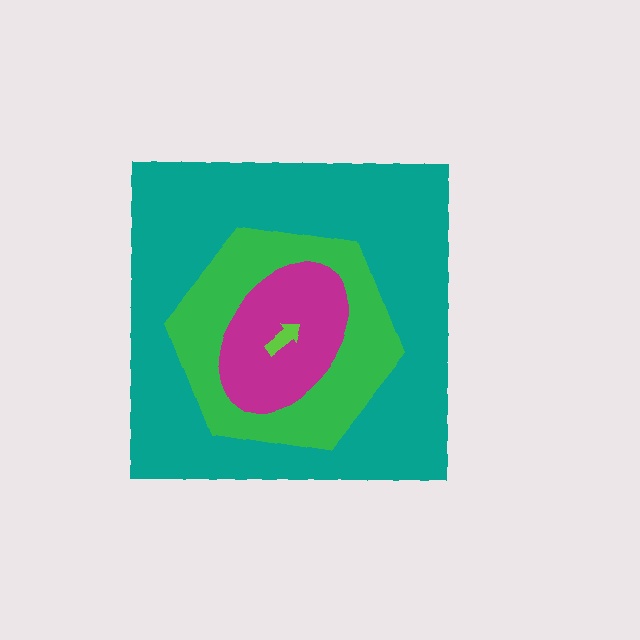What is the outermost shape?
The teal square.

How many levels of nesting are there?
4.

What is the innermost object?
The lime arrow.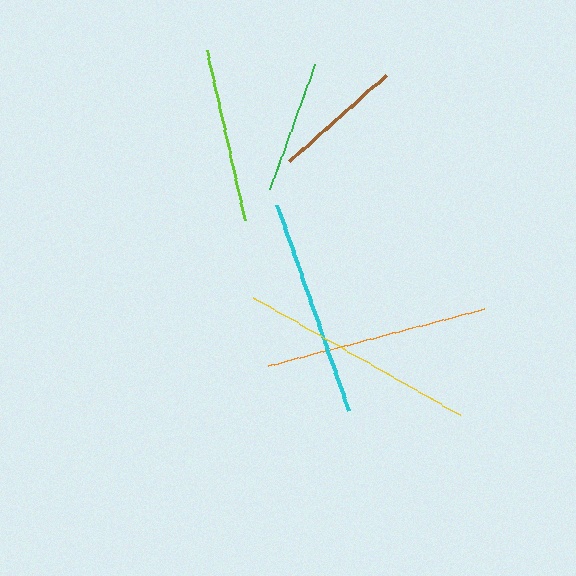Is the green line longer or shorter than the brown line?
The green line is longer than the brown line.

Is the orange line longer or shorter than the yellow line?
The yellow line is longer than the orange line.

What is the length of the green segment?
The green segment is approximately 133 pixels long.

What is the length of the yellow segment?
The yellow segment is approximately 238 pixels long.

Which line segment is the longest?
The yellow line is the longest at approximately 238 pixels.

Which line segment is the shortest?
The brown line is the shortest at approximately 130 pixels.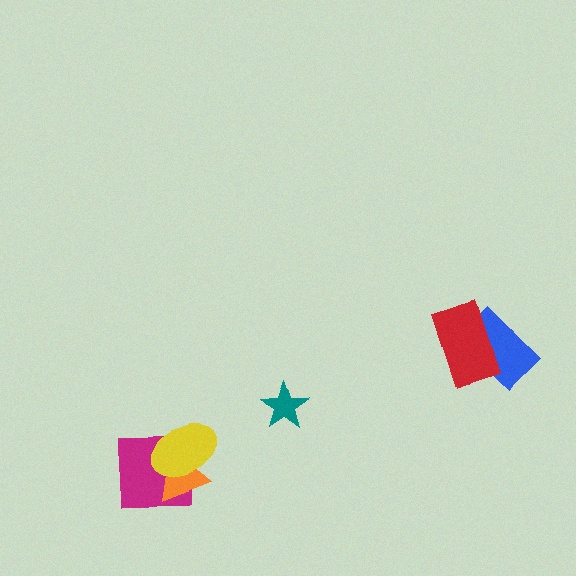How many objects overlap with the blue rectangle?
1 object overlaps with the blue rectangle.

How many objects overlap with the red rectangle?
1 object overlaps with the red rectangle.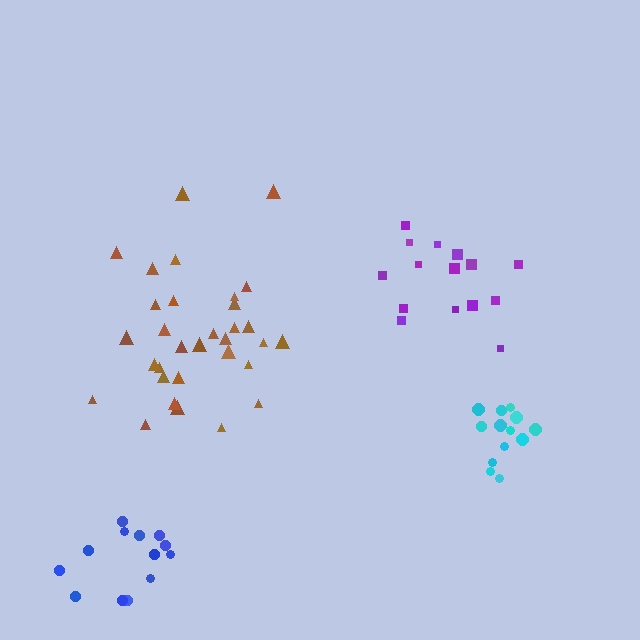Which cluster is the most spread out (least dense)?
Blue.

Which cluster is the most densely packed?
Cyan.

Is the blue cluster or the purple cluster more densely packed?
Purple.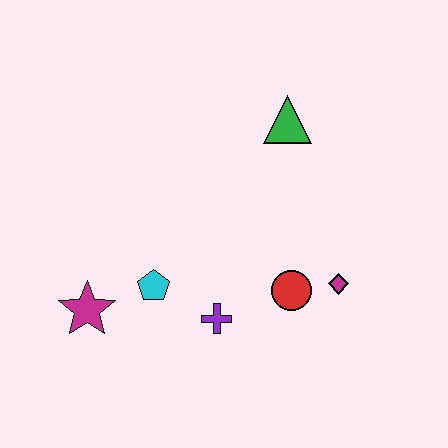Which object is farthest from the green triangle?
The magenta star is farthest from the green triangle.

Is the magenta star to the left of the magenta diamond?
Yes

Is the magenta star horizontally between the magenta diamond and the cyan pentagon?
No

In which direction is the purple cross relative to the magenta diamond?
The purple cross is to the left of the magenta diamond.